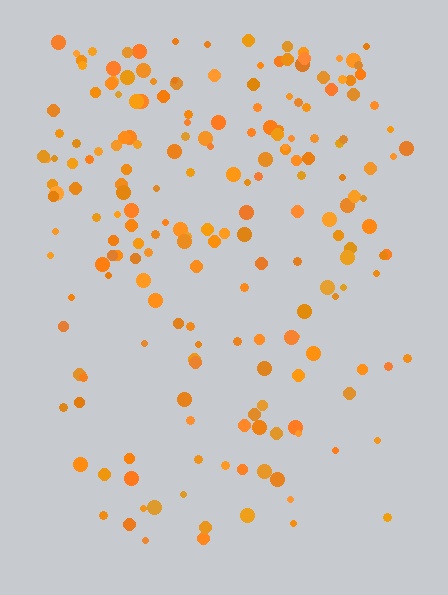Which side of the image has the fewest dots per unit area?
The bottom.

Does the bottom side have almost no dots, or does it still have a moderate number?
Still a moderate number, just noticeably fewer than the top.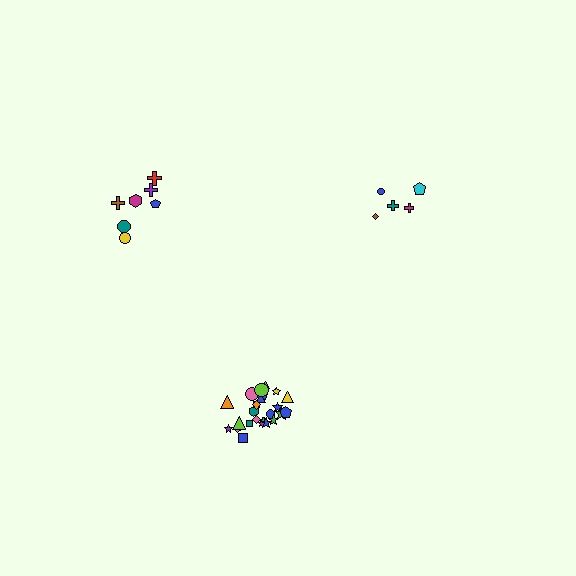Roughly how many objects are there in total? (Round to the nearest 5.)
Roughly 35 objects in total.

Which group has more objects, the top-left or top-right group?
The top-left group.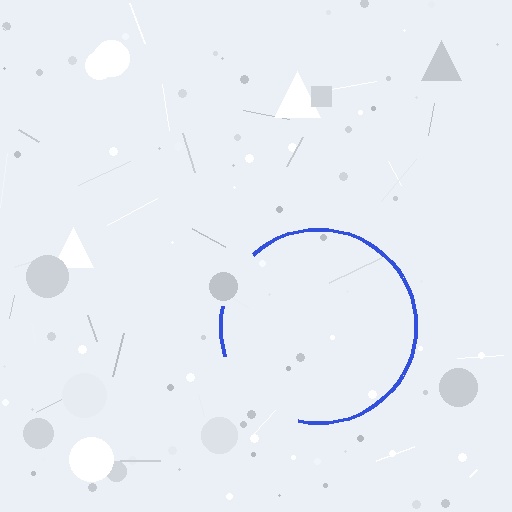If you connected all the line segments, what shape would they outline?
They would outline a circle.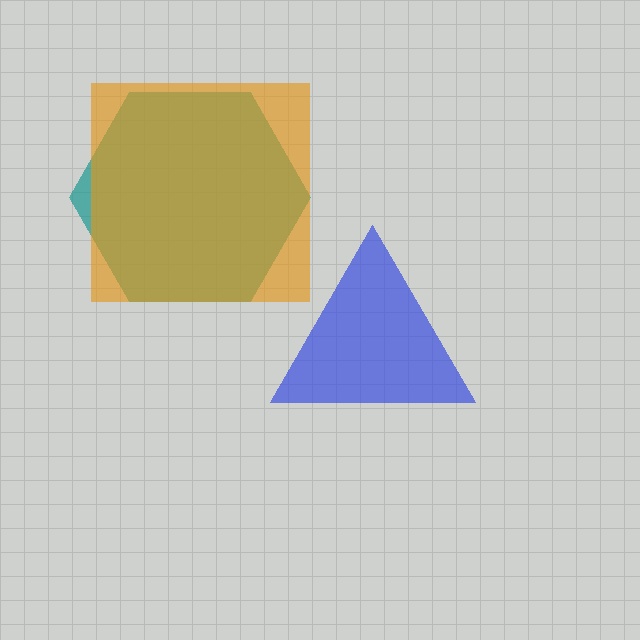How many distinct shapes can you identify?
There are 3 distinct shapes: a blue triangle, a teal hexagon, an orange square.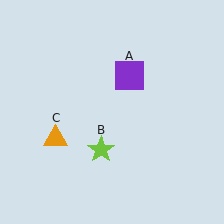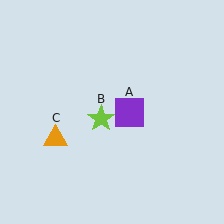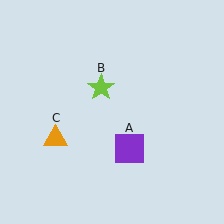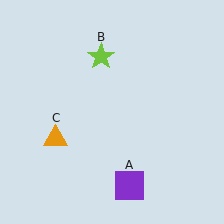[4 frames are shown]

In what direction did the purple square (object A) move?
The purple square (object A) moved down.